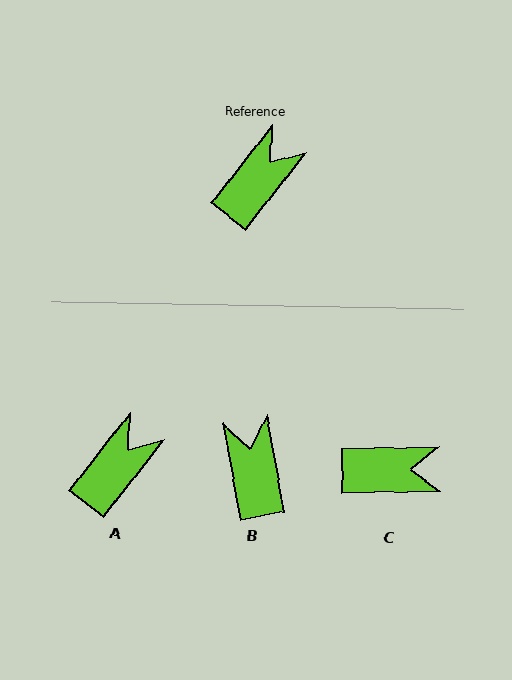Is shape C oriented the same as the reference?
No, it is off by about 51 degrees.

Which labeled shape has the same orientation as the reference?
A.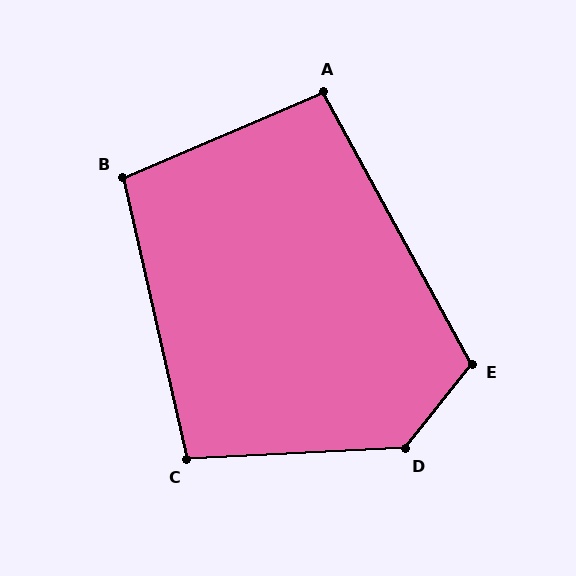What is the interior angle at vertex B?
Approximately 100 degrees (obtuse).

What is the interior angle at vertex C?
Approximately 100 degrees (obtuse).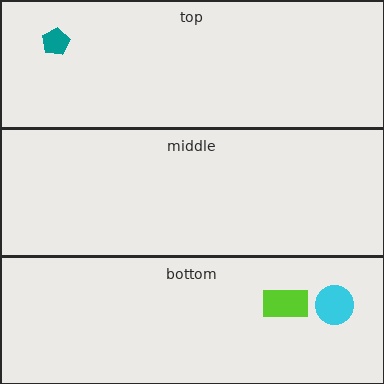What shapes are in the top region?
The teal pentagon.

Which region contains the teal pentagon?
The top region.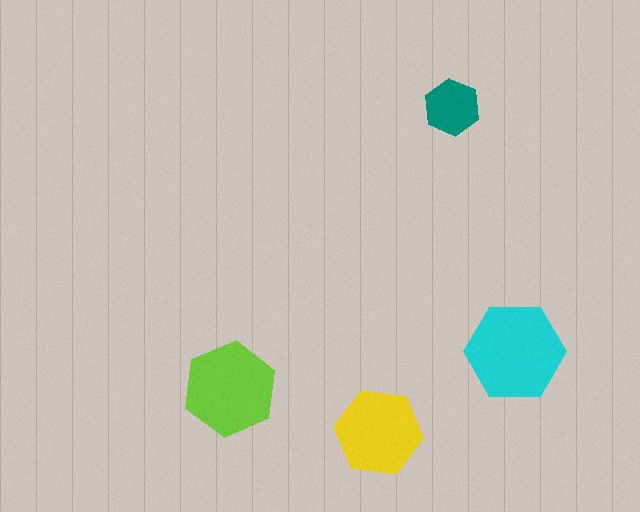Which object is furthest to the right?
The cyan hexagon is rightmost.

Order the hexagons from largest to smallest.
the cyan one, the lime one, the yellow one, the teal one.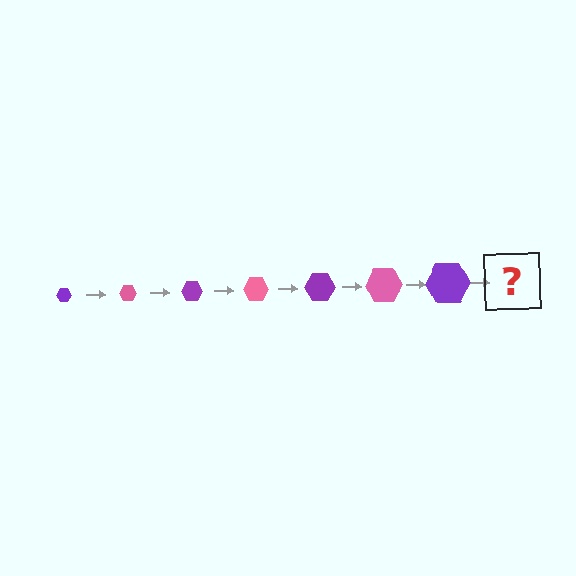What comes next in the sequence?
The next element should be a pink hexagon, larger than the previous one.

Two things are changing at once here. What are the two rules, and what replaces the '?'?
The two rules are that the hexagon grows larger each step and the color cycles through purple and pink. The '?' should be a pink hexagon, larger than the previous one.